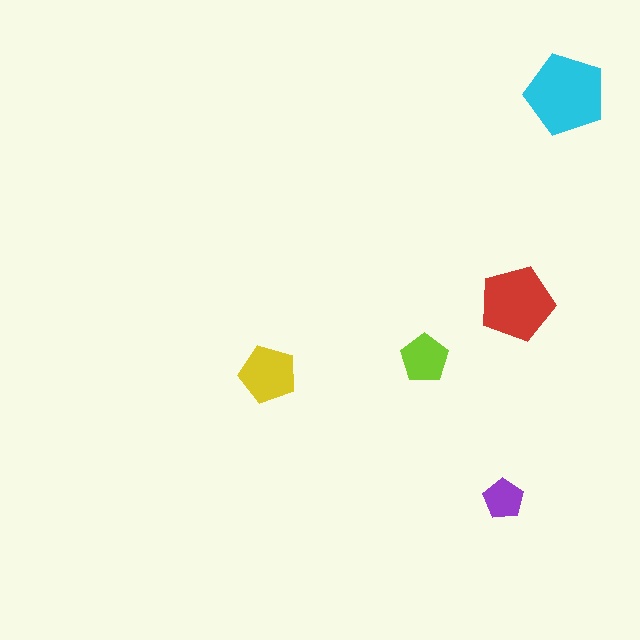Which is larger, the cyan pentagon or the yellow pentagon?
The cyan one.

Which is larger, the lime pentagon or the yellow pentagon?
The yellow one.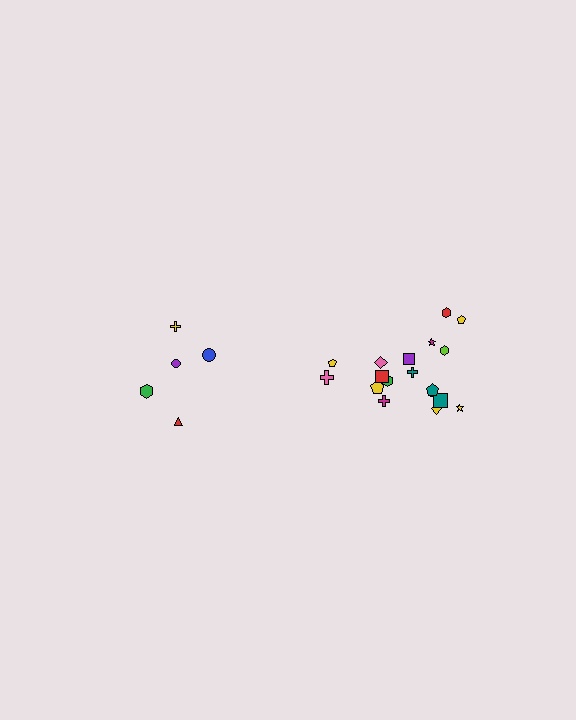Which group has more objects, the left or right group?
The right group.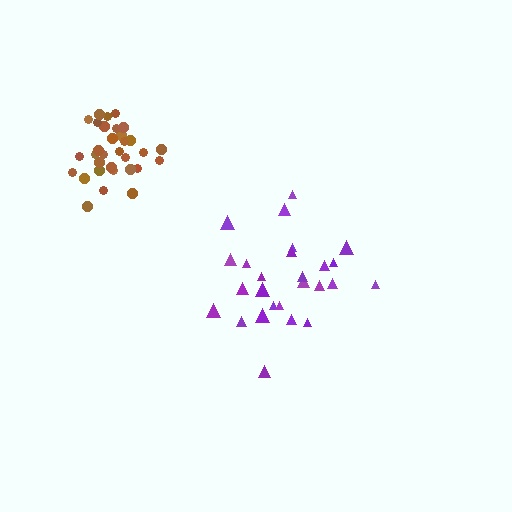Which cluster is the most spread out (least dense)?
Purple.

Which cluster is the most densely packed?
Brown.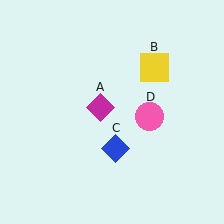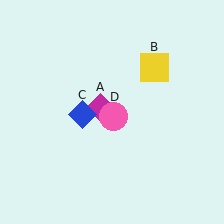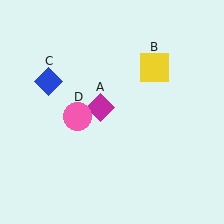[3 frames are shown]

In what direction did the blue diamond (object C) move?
The blue diamond (object C) moved up and to the left.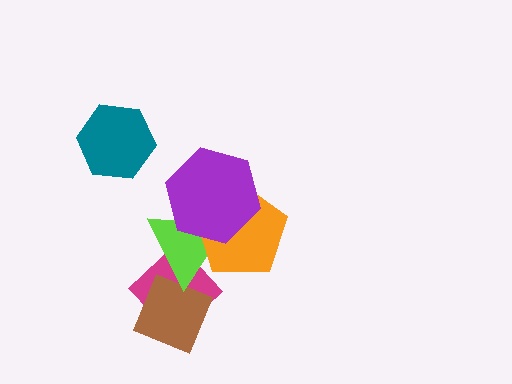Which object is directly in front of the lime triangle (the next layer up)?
The orange pentagon is directly in front of the lime triangle.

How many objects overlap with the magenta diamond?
2 objects overlap with the magenta diamond.